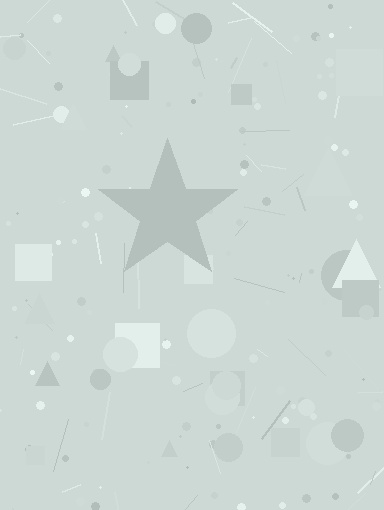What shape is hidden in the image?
A star is hidden in the image.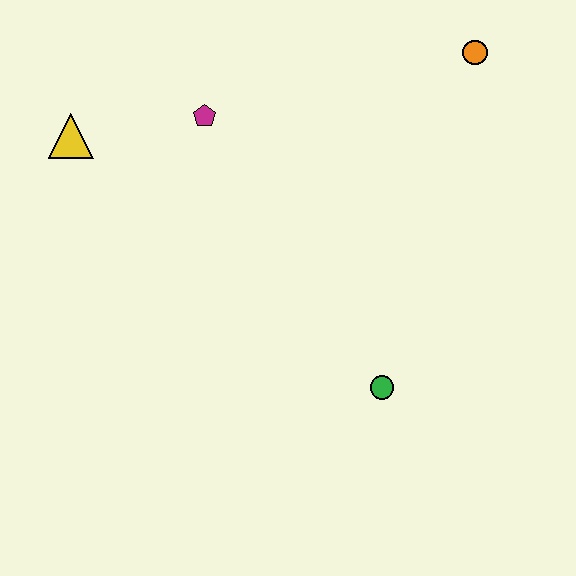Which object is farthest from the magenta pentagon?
The green circle is farthest from the magenta pentagon.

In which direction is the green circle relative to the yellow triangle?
The green circle is to the right of the yellow triangle.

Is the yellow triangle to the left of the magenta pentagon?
Yes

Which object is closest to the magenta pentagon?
The yellow triangle is closest to the magenta pentagon.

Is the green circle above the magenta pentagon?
No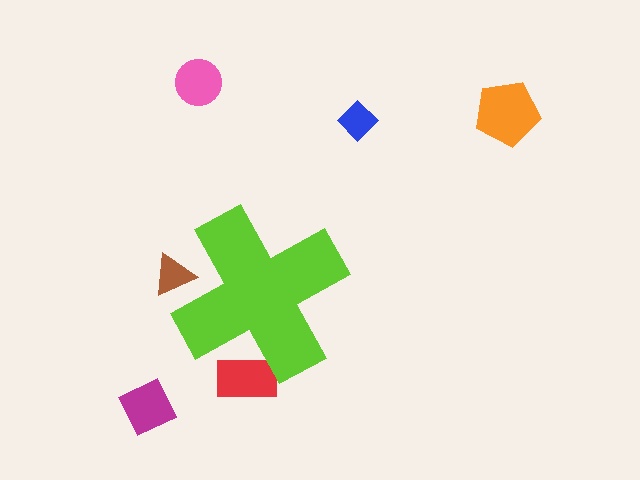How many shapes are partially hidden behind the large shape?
2 shapes are partially hidden.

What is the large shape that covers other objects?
A lime cross.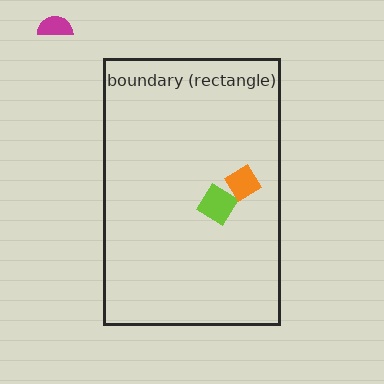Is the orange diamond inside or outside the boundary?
Inside.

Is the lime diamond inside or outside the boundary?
Inside.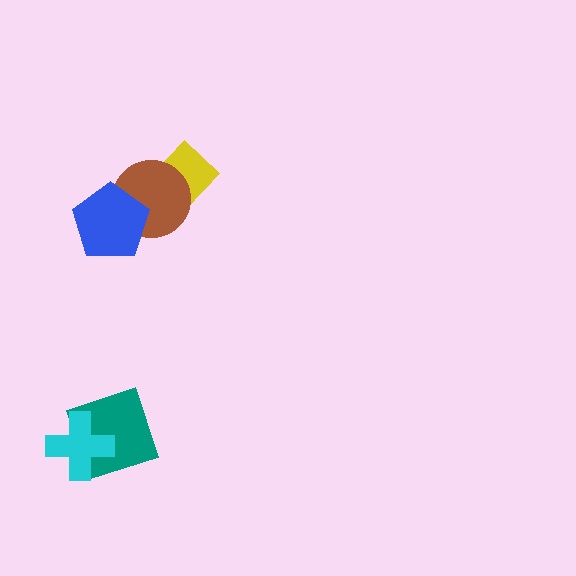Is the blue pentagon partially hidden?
No, no other shape covers it.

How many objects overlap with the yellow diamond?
1 object overlaps with the yellow diamond.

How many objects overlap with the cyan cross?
1 object overlaps with the cyan cross.